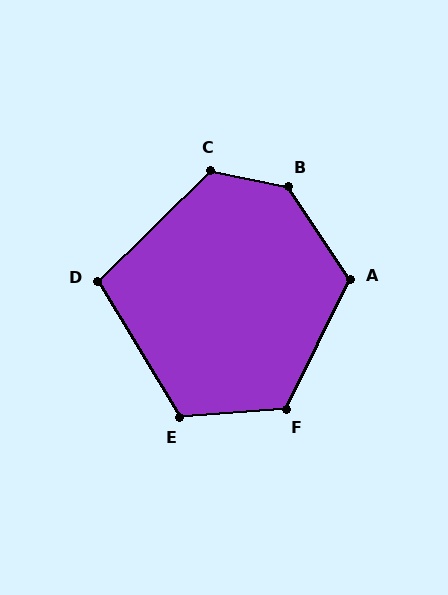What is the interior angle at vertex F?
Approximately 121 degrees (obtuse).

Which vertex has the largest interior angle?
B, at approximately 136 degrees.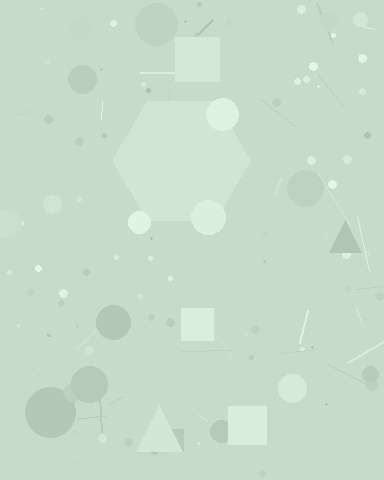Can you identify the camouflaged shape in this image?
The camouflaged shape is a hexagon.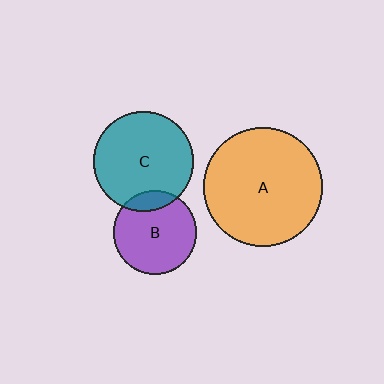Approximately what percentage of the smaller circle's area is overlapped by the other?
Approximately 15%.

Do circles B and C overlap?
Yes.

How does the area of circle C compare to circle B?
Approximately 1.4 times.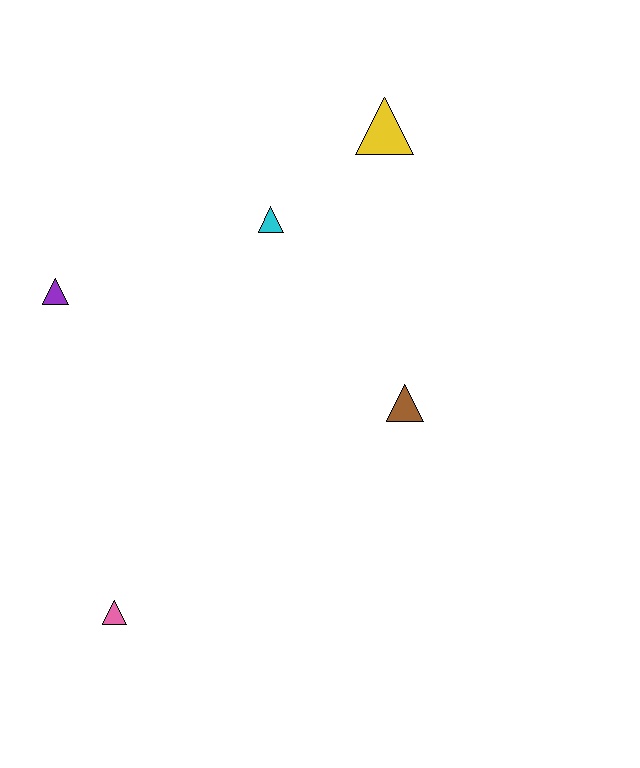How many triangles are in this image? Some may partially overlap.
There are 5 triangles.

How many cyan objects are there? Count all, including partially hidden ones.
There is 1 cyan object.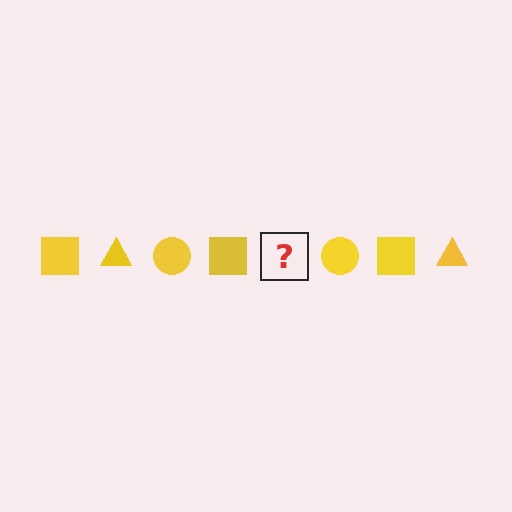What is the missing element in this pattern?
The missing element is a yellow triangle.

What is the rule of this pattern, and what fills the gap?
The rule is that the pattern cycles through square, triangle, circle shapes in yellow. The gap should be filled with a yellow triangle.